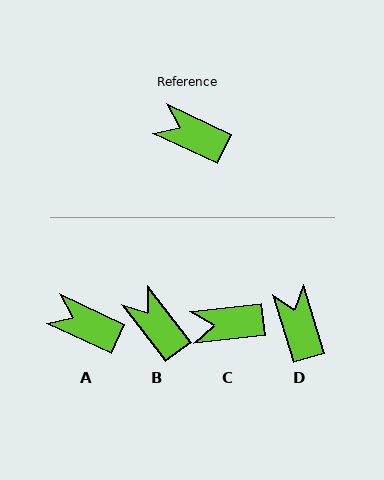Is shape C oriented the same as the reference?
No, it is off by about 32 degrees.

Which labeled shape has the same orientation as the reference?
A.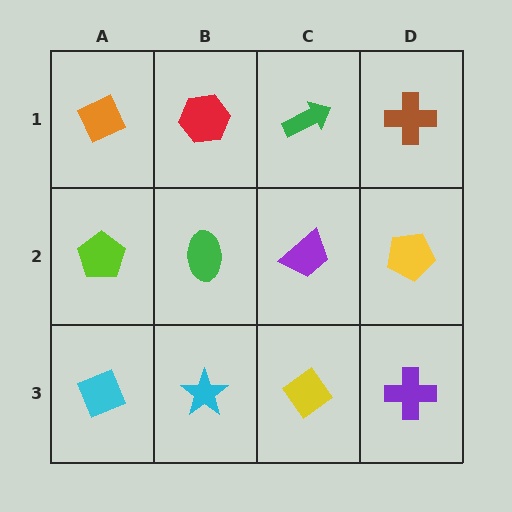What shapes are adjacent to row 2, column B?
A red hexagon (row 1, column B), a cyan star (row 3, column B), a lime pentagon (row 2, column A), a purple trapezoid (row 2, column C).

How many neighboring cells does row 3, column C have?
3.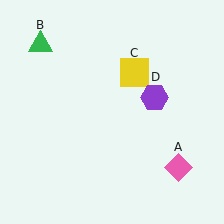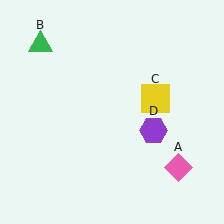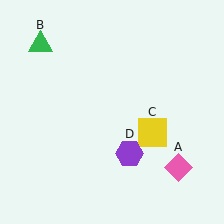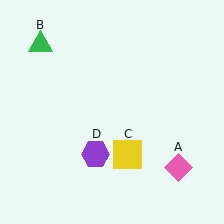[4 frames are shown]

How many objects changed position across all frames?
2 objects changed position: yellow square (object C), purple hexagon (object D).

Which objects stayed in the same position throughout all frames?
Pink diamond (object A) and green triangle (object B) remained stationary.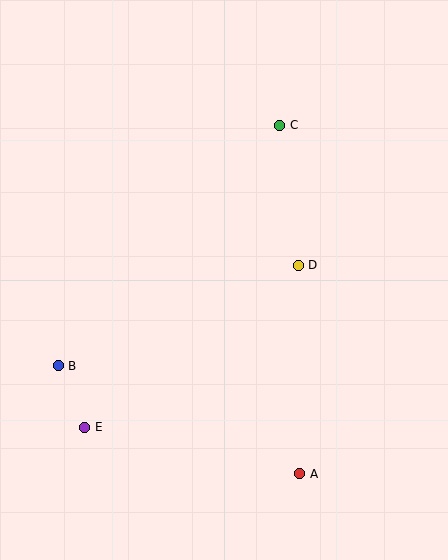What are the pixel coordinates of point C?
Point C is at (280, 125).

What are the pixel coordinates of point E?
Point E is at (85, 427).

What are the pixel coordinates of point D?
Point D is at (298, 265).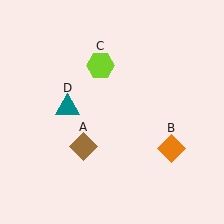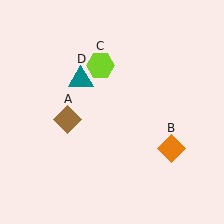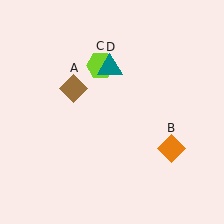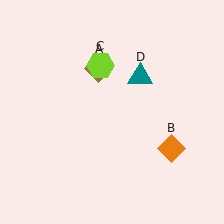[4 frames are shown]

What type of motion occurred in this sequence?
The brown diamond (object A), teal triangle (object D) rotated clockwise around the center of the scene.